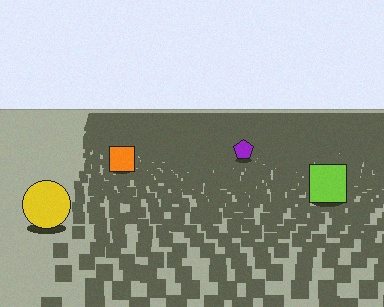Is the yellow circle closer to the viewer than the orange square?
Yes. The yellow circle is closer — you can tell from the texture gradient: the ground texture is coarser near it.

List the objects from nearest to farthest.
From nearest to farthest: the yellow circle, the lime square, the orange square, the purple pentagon.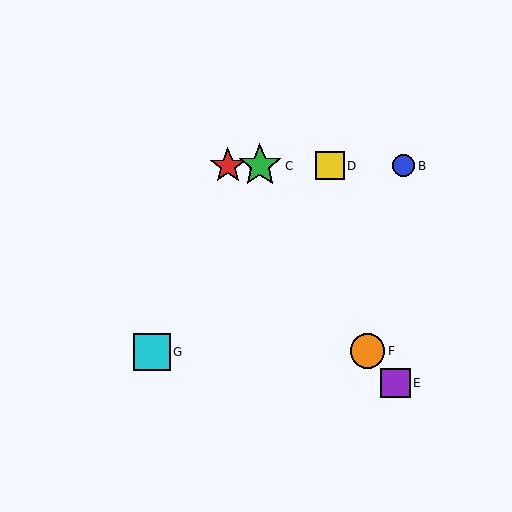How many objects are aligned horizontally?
4 objects (A, B, C, D) are aligned horizontally.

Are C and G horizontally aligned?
No, C is at y≈166 and G is at y≈352.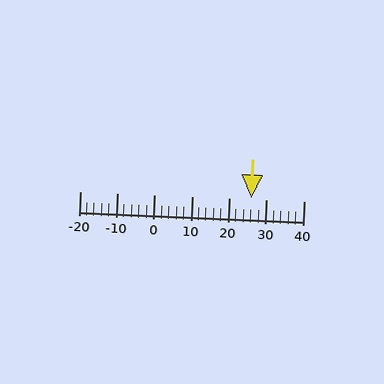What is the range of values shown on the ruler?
The ruler shows values from -20 to 40.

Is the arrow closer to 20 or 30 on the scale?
The arrow is closer to 30.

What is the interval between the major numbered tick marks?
The major tick marks are spaced 10 units apart.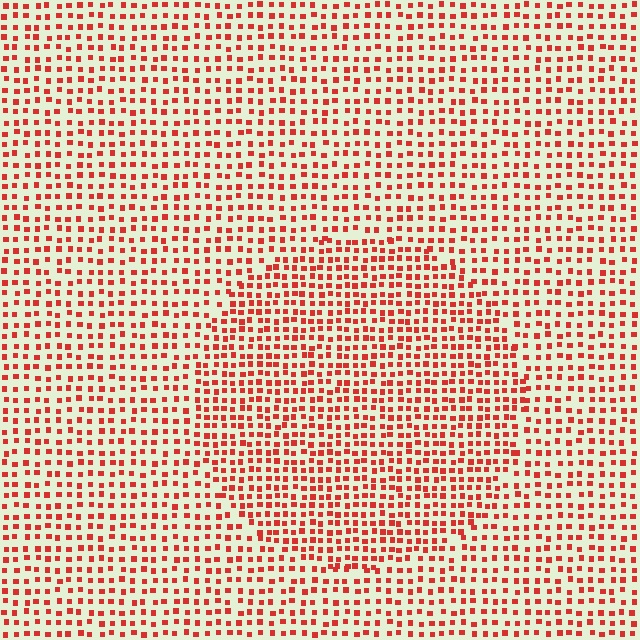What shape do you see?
I see a circle.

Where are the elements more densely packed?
The elements are more densely packed inside the circle boundary.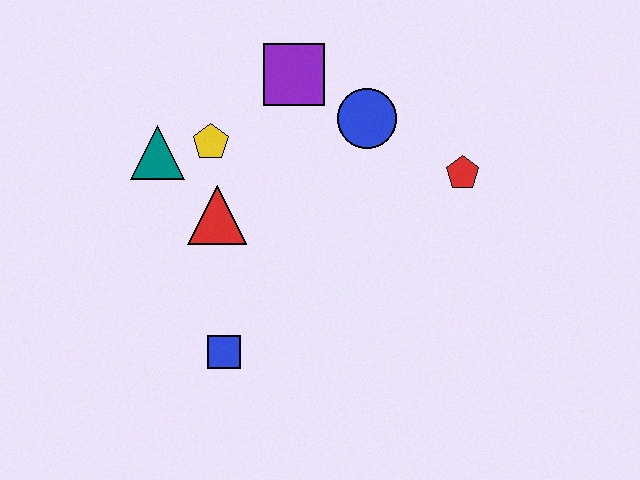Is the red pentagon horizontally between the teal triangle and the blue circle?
No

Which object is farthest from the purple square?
The blue square is farthest from the purple square.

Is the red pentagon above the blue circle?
No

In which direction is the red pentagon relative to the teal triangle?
The red pentagon is to the right of the teal triangle.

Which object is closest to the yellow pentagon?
The teal triangle is closest to the yellow pentagon.